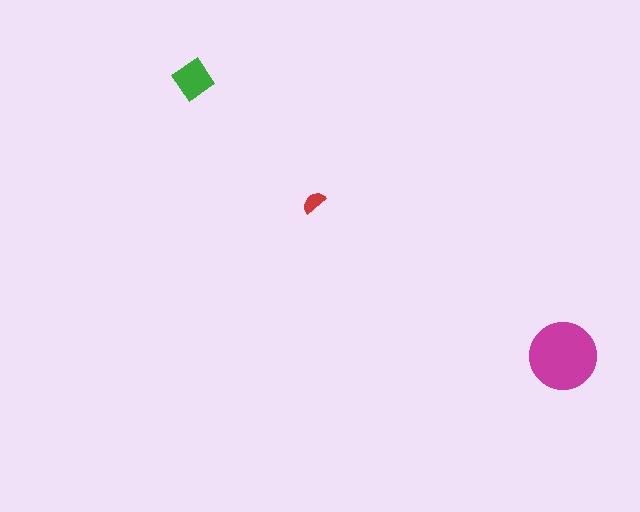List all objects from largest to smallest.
The magenta circle, the green diamond, the red semicircle.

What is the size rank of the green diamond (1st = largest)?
2nd.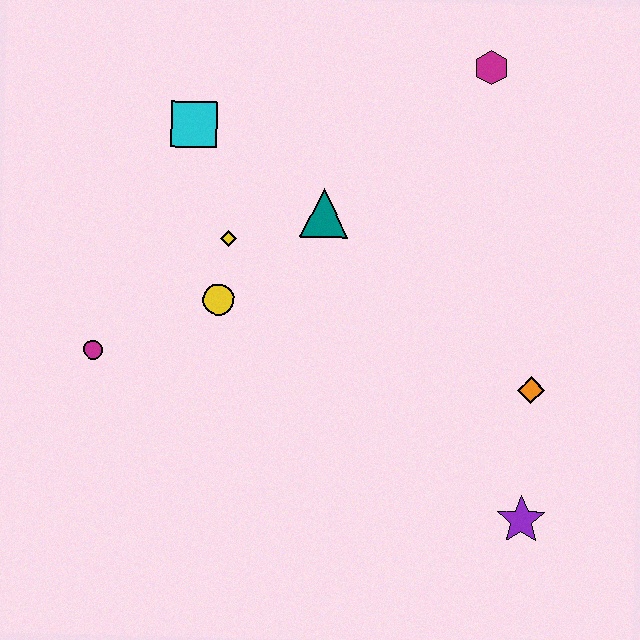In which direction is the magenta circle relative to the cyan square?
The magenta circle is below the cyan square.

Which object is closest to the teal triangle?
The yellow diamond is closest to the teal triangle.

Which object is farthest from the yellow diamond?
The purple star is farthest from the yellow diamond.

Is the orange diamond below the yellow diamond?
Yes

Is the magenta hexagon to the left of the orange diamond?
Yes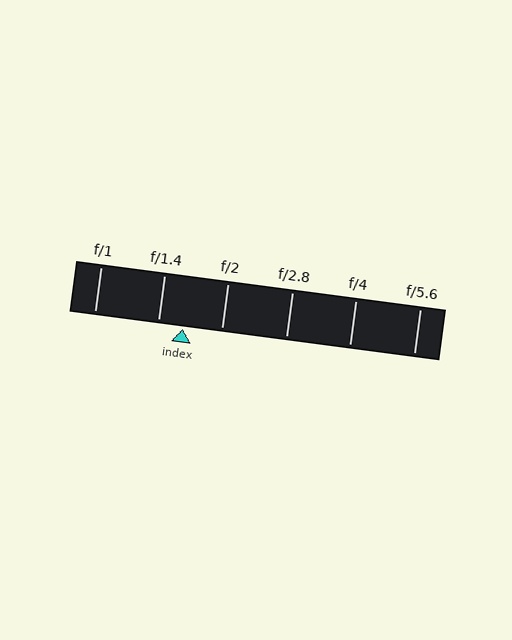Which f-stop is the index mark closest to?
The index mark is closest to f/1.4.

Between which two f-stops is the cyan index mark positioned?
The index mark is between f/1.4 and f/2.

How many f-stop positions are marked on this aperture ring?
There are 6 f-stop positions marked.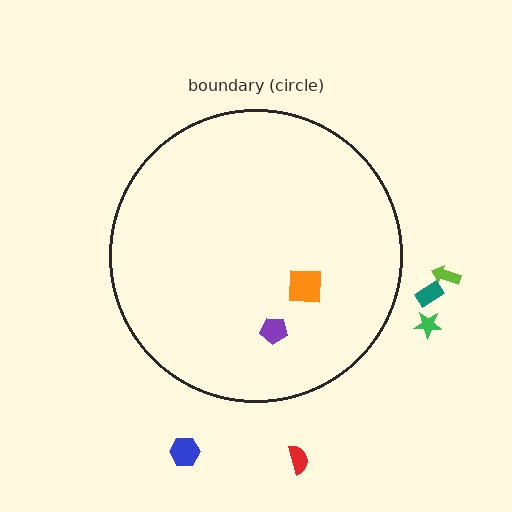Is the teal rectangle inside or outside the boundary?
Outside.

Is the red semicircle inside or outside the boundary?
Outside.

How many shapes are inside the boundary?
2 inside, 5 outside.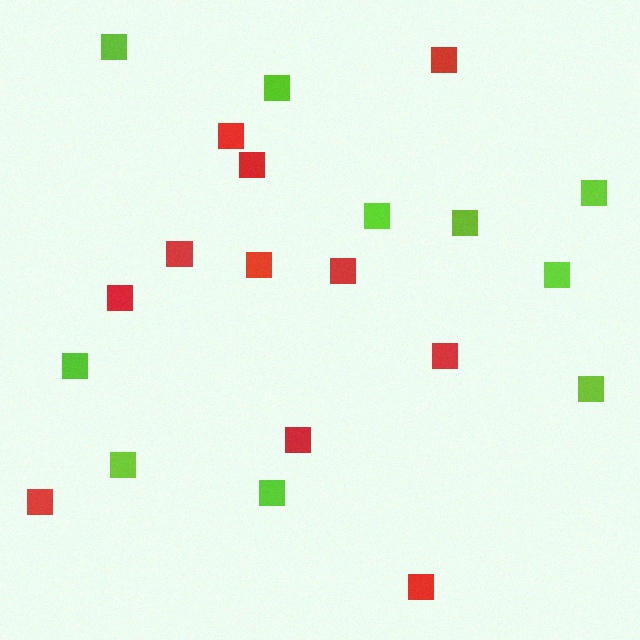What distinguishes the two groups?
There are 2 groups: one group of red squares (11) and one group of lime squares (10).